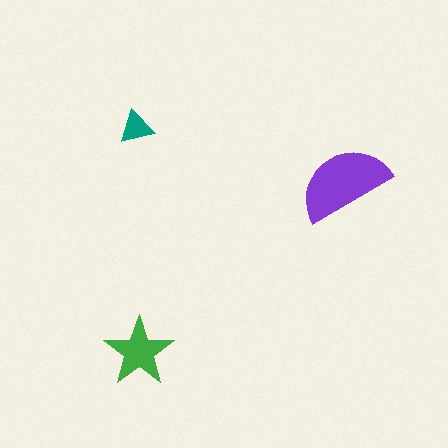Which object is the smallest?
The teal triangle.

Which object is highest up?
The teal triangle is topmost.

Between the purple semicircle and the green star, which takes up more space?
The purple semicircle.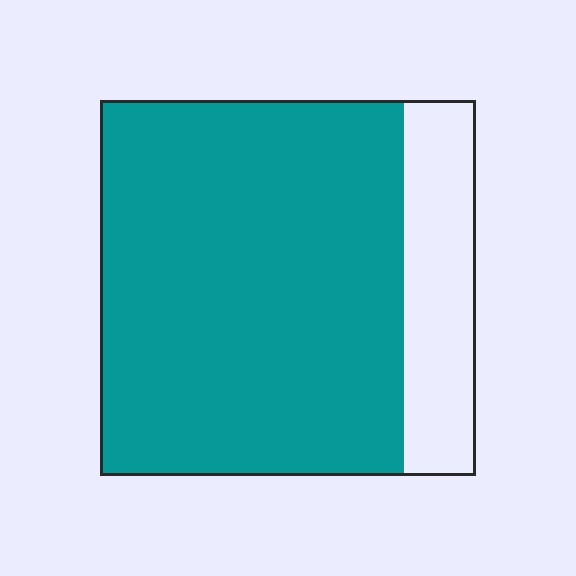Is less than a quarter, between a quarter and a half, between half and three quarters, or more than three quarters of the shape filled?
More than three quarters.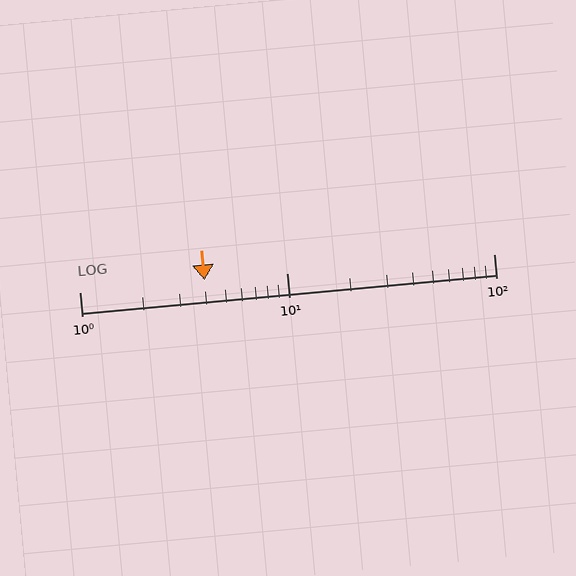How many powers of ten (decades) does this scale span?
The scale spans 2 decades, from 1 to 100.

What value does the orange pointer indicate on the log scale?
The pointer indicates approximately 4.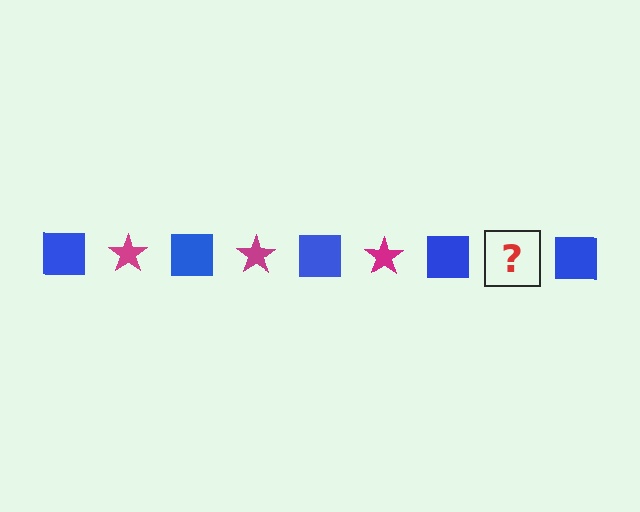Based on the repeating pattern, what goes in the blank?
The blank should be a magenta star.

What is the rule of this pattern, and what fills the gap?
The rule is that the pattern alternates between blue square and magenta star. The gap should be filled with a magenta star.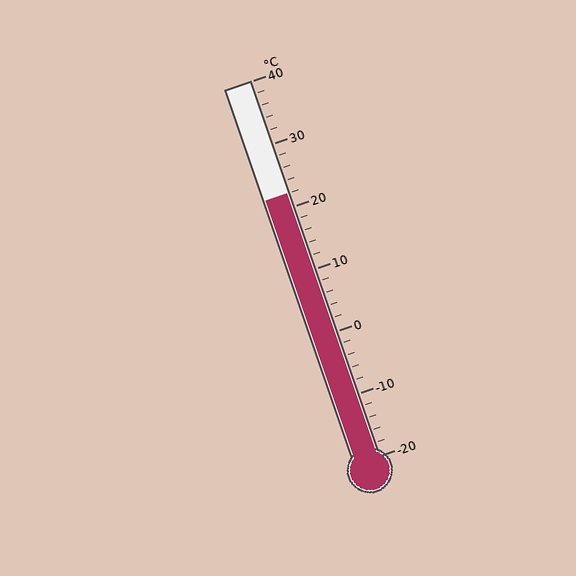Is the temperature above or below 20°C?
The temperature is above 20°C.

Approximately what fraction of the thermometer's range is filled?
The thermometer is filled to approximately 70% of its range.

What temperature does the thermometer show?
The thermometer shows approximately 22°C.